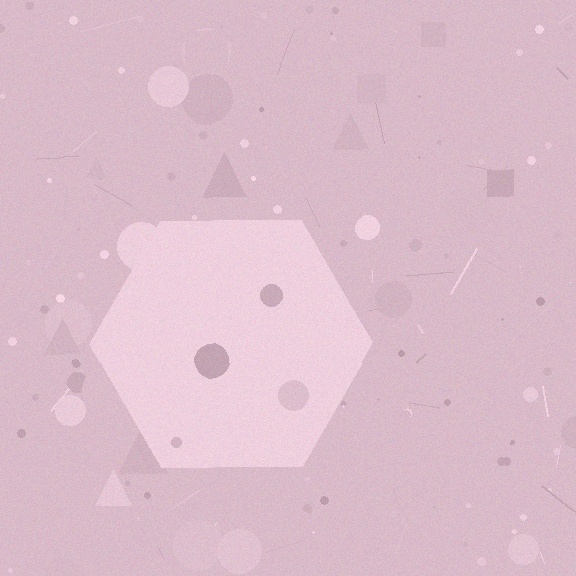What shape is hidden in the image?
A hexagon is hidden in the image.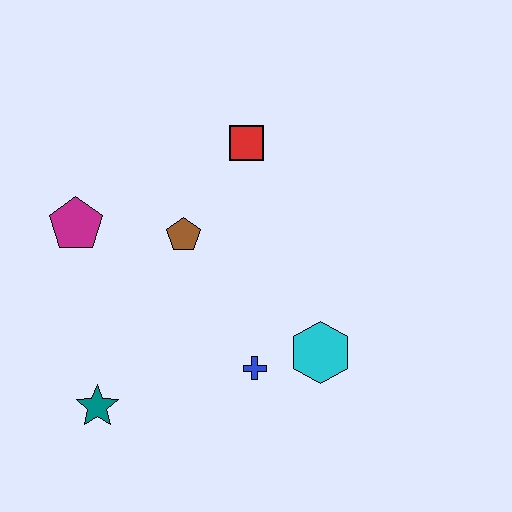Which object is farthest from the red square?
The teal star is farthest from the red square.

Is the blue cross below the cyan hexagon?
Yes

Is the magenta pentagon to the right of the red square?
No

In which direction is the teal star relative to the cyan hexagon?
The teal star is to the left of the cyan hexagon.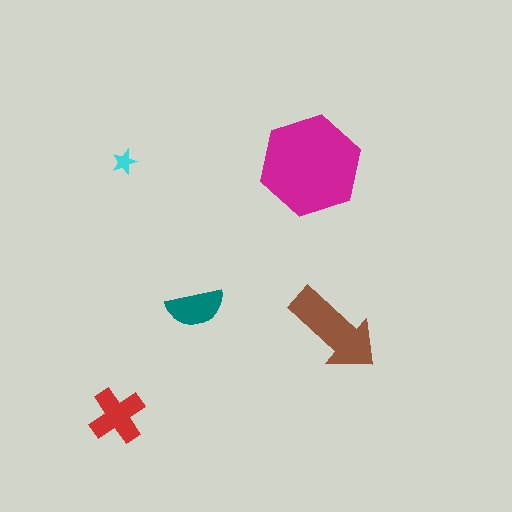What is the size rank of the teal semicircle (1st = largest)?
4th.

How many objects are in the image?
There are 5 objects in the image.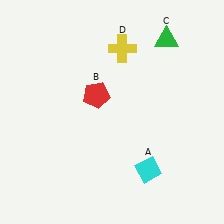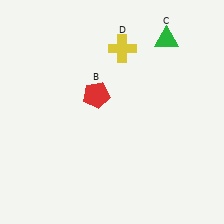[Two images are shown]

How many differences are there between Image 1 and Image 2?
There is 1 difference between the two images.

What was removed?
The cyan diamond (A) was removed in Image 2.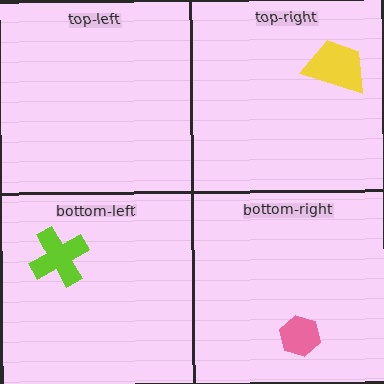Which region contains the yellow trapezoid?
The top-right region.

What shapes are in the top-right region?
The yellow trapezoid.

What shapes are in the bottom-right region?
The pink hexagon.